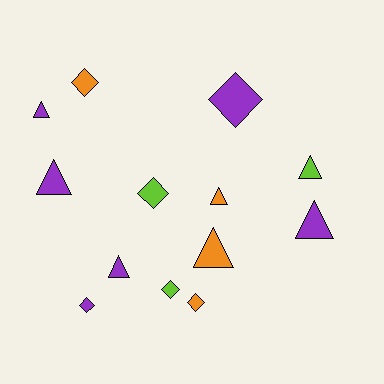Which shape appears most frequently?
Triangle, with 7 objects.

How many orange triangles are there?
There are 2 orange triangles.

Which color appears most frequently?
Purple, with 6 objects.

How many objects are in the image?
There are 13 objects.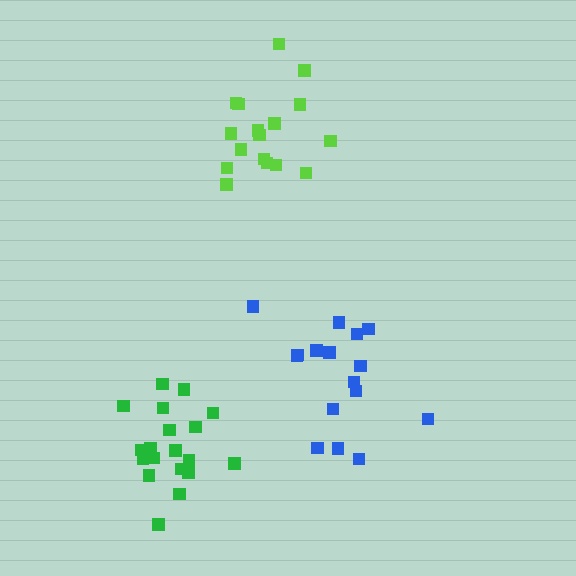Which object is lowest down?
The green cluster is bottommost.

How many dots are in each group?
Group 1: 17 dots, Group 2: 19 dots, Group 3: 17 dots (53 total).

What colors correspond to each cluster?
The clusters are colored: lime, green, blue.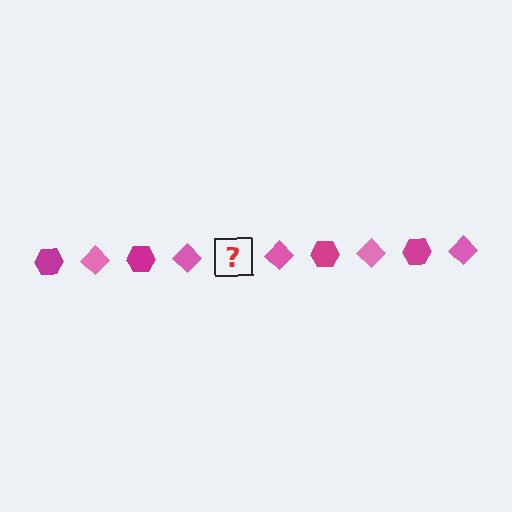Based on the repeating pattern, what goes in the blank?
The blank should be a magenta hexagon.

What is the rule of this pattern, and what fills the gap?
The rule is that the pattern alternates between magenta hexagon and pink diamond. The gap should be filled with a magenta hexagon.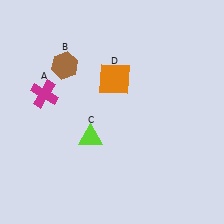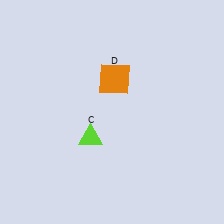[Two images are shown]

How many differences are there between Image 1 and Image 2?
There are 2 differences between the two images.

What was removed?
The magenta cross (A), the brown hexagon (B) were removed in Image 2.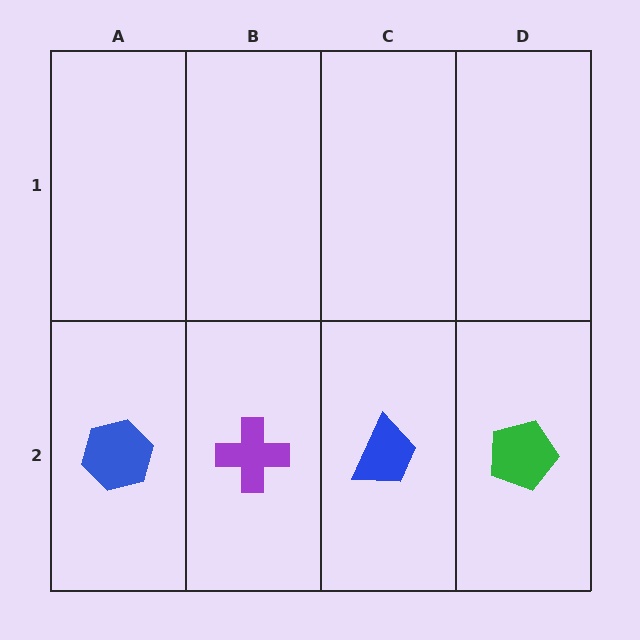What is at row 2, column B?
A purple cross.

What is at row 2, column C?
A blue trapezoid.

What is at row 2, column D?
A green pentagon.